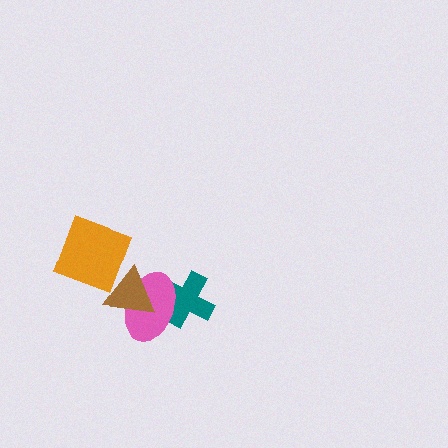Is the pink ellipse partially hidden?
Yes, it is partially covered by another shape.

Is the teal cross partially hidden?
Yes, it is partially covered by another shape.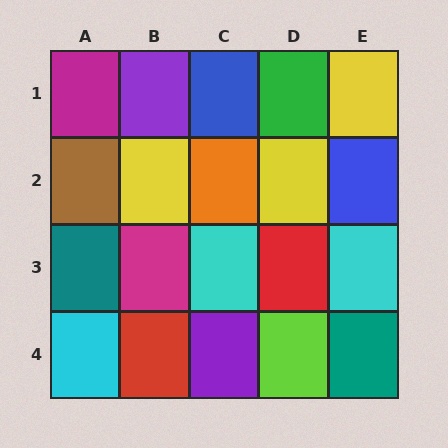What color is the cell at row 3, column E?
Cyan.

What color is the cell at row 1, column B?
Purple.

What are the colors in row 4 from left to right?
Cyan, red, purple, lime, teal.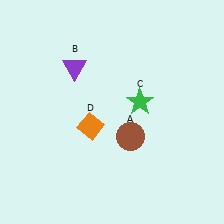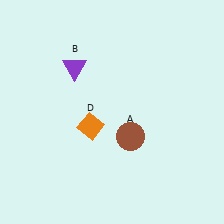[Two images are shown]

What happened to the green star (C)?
The green star (C) was removed in Image 2. It was in the top-right area of Image 1.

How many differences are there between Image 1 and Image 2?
There is 1 difference between the two images.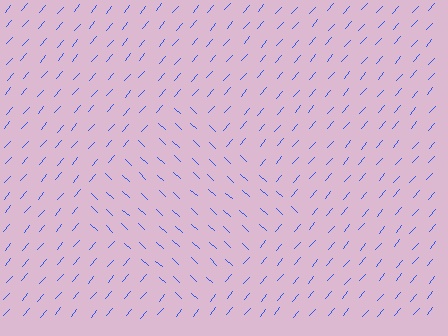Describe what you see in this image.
The image is filled with small blue line segments. A diamond region in the image has lines oriented differently from the surrounding lines, creating a visible texture boundary.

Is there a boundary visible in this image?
Yes, there is a texture boundary formed by a change in line orientation.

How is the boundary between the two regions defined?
The boundary is defined purely by a change in line orientation (approximately 88 degrees difference). All lines are the same color and thickness.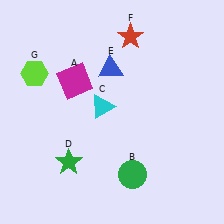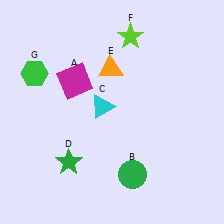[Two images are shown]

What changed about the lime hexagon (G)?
In Image 1, G is lime. In Image 2, it changed to green.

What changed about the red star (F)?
In Image 1, F is red. In Image 2, it changed to lime.